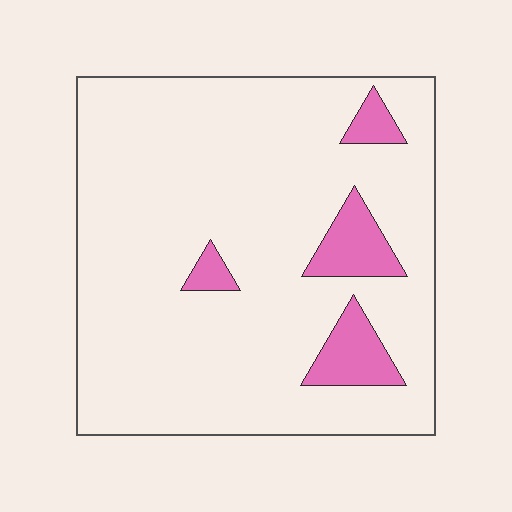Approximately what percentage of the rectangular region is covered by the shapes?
Approximately 10%.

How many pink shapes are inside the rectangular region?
4.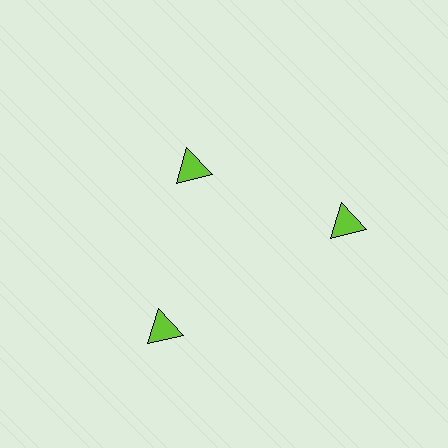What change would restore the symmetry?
The symmetry would be restored by moving it outward, back onto the ring so that all 3 triangles sit at equal angles and equal distance from the center.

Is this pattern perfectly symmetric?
No. The 3 lime triangles are arranged in a ring, but one element near the 11 o'clock position is pulled inward toward the center, breaking the 3-fold rotational symmetry.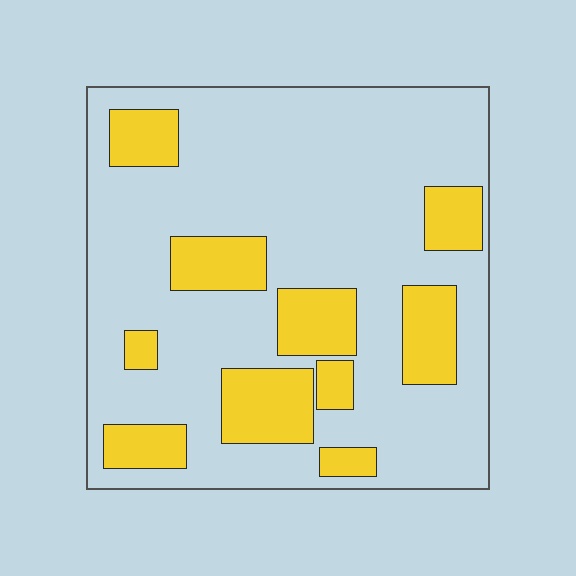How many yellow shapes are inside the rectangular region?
10.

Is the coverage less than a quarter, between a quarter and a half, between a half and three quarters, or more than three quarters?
Less than a quarter.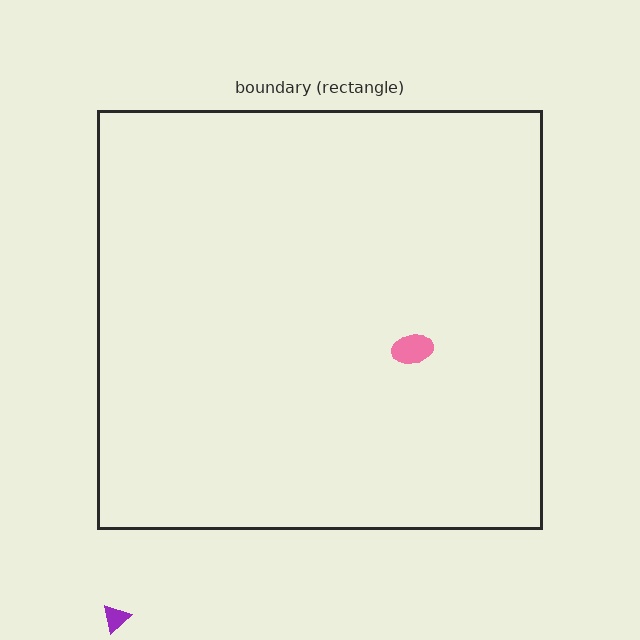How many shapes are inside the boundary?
1 inside, 1 outside.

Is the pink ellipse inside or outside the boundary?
Inside.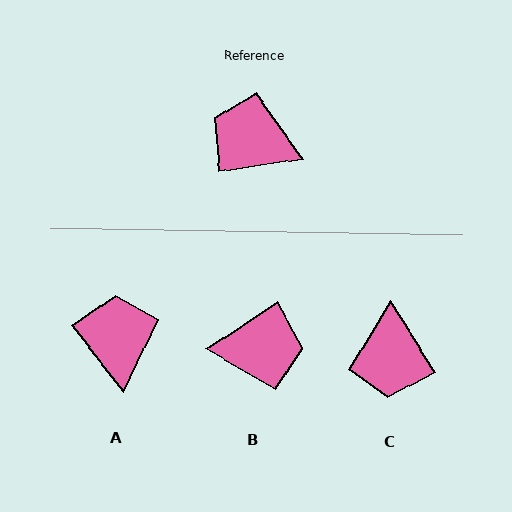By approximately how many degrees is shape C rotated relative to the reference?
Approximately 113 degrees counter-clockwise.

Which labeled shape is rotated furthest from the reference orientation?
B, about 156 degrees away.